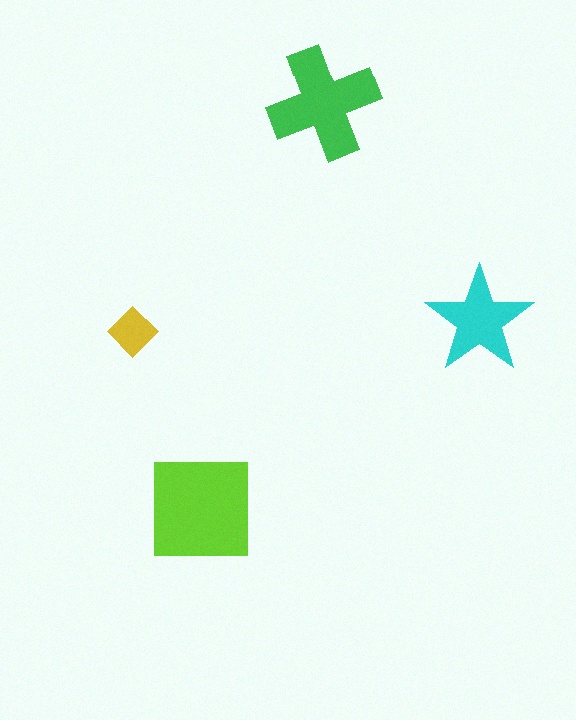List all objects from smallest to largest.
The yellow diamond, the cyan star, the green cross, the lime square.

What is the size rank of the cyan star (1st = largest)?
3rd.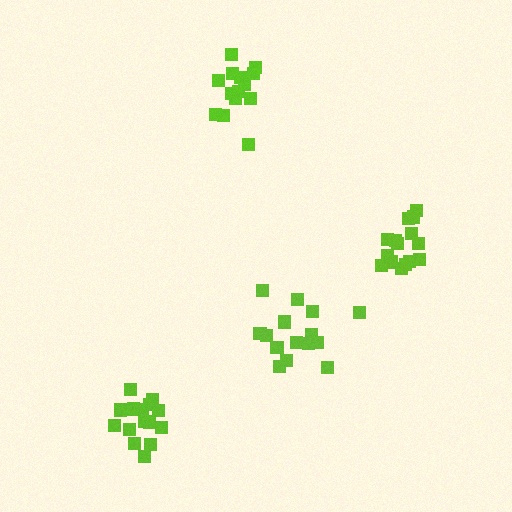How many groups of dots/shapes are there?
There are 4 groups.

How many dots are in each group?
Group 1: 16 dots, Group 2: 15 dots, Group 3: 14 dots, Group 4: 16 dots (61 total).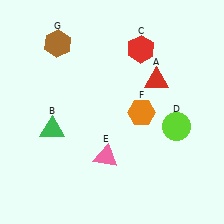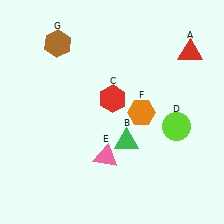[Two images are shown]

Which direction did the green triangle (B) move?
The green triangle (B) moved right.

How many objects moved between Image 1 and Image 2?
3 objects moved between the two images.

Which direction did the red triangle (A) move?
The red triangle (A) moved right.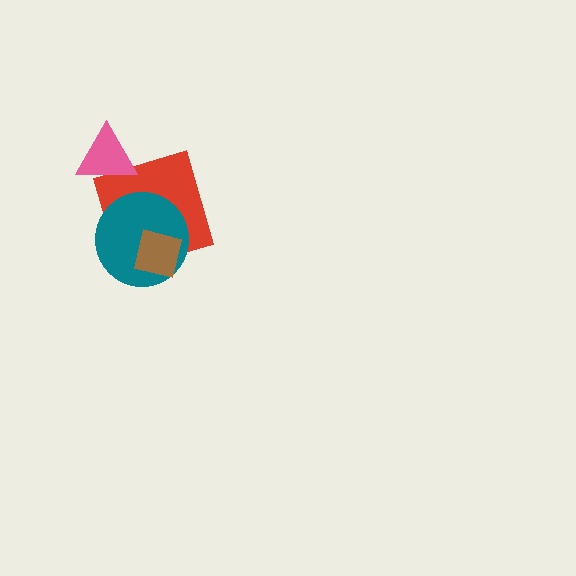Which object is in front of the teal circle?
The brown square is in front of the teal circle.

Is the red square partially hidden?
Yes, it is partially covered by another shape.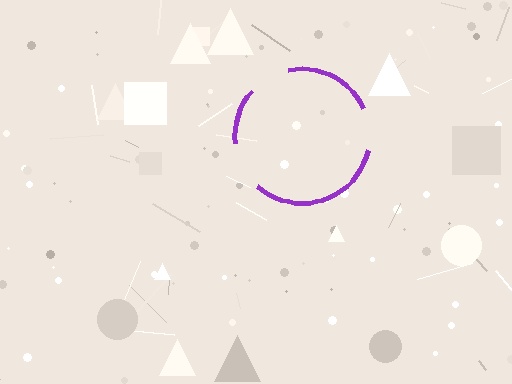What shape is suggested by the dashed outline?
The dashed outline suggests a circle.